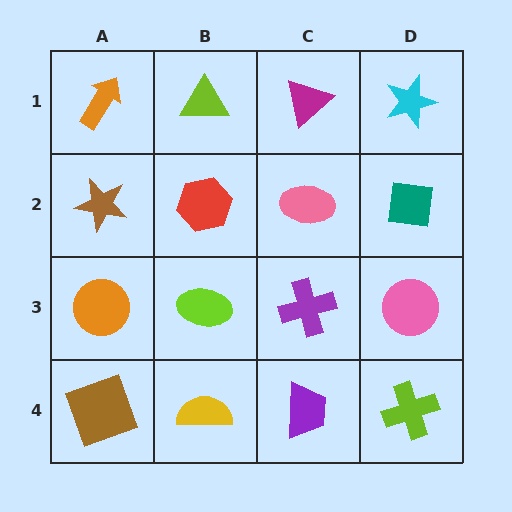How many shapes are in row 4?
4 shapes.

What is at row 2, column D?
A teal square.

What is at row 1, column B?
A lime triangle.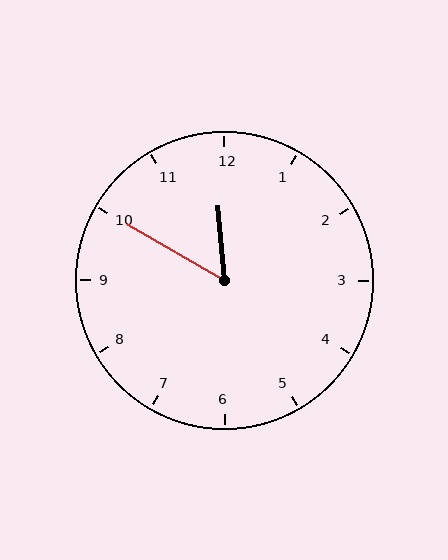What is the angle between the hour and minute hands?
Approximately 55 degrees.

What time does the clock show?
11:50.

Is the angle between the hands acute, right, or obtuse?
It is acute.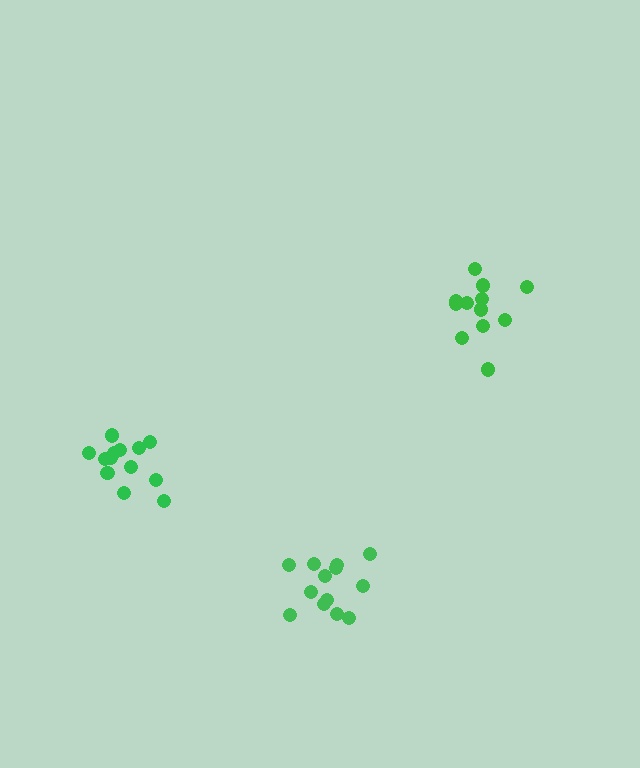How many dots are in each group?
Group 1: 13 dots, Group 2: 12 dots, Group 3: 13 dots (38 total).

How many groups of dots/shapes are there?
There are 3 groups.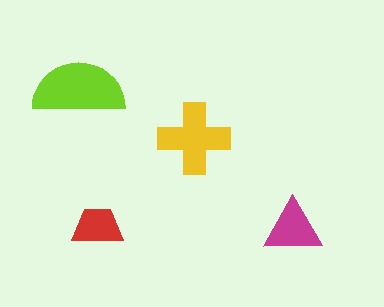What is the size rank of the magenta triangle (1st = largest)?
3rd.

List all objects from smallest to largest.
The red trapezoid, the magenta triangle, the yellow cross, the lime semicircle.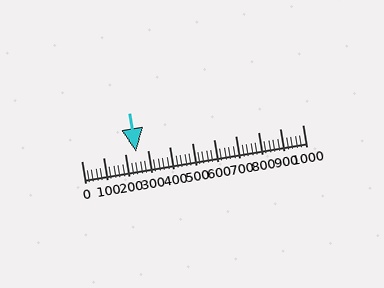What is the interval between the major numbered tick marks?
The major tick marks are spaced 100 units apart.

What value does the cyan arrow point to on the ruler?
The cyan arrow points to approximately 249.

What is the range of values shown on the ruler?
The ruler shows values from 0 to 1000.